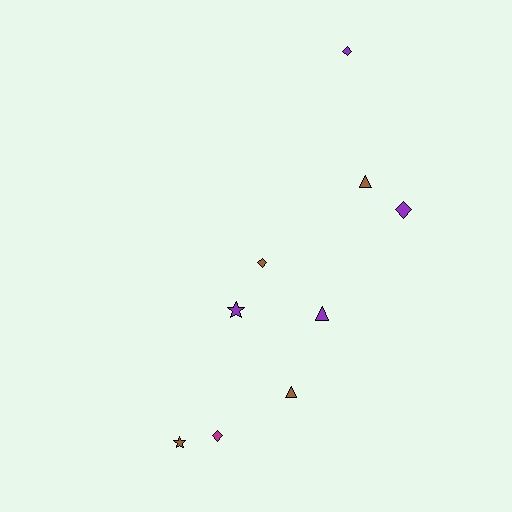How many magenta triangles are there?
There are no magenta triangles.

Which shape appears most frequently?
Diamond, with 4 objects.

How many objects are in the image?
There are 9 objects.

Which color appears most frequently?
Purple, with 4 objects.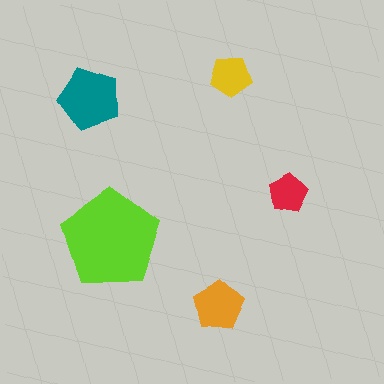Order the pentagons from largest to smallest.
the lime one, the teal one, the orange one, the yellow one, the red one.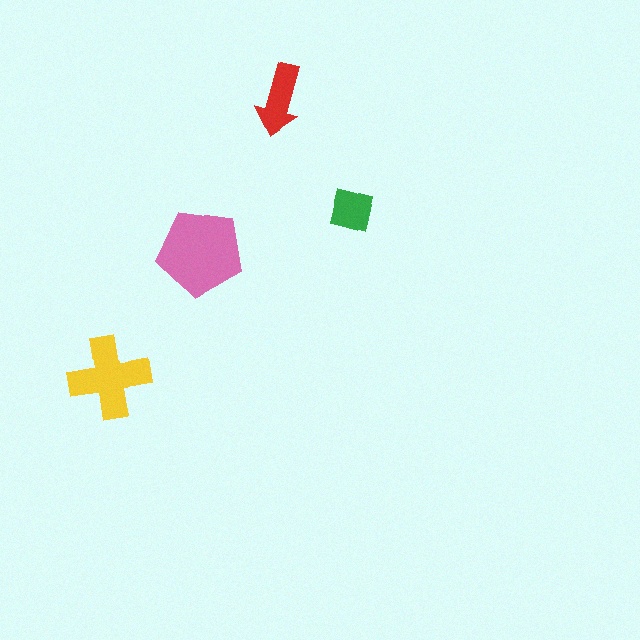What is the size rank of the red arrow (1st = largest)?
3rd.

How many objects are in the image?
There are 4 objects in the image.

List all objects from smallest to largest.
The green square, the red arrow, the yellow cross, the pink pentagon.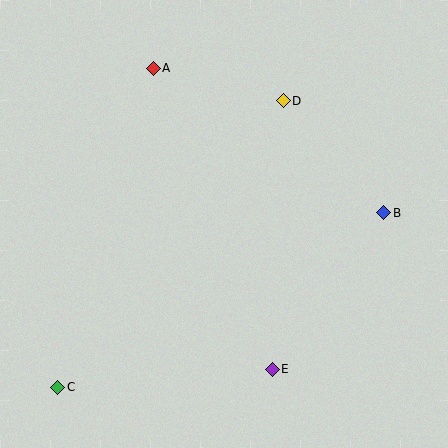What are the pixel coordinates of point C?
Point C is at (58, 387).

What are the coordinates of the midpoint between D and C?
The midpoint between D and C is at (171, 244).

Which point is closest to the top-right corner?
Point D is closest to the top-right corner.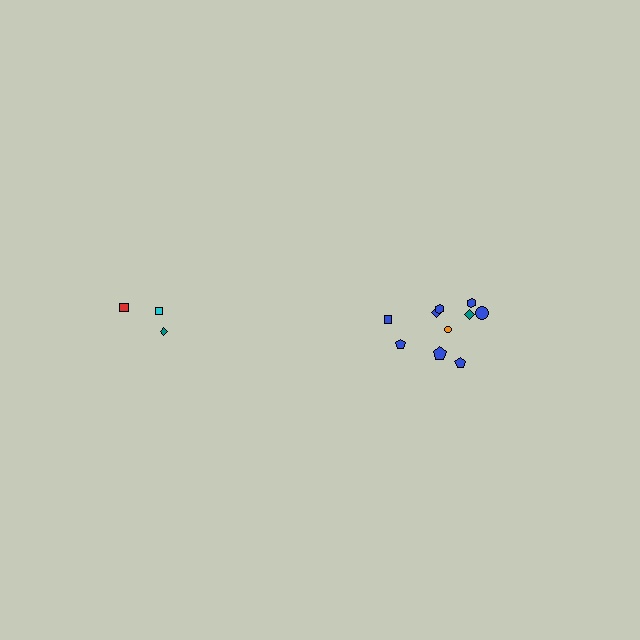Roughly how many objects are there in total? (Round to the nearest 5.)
Roughly 15 objects in total.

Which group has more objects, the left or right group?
The right group.